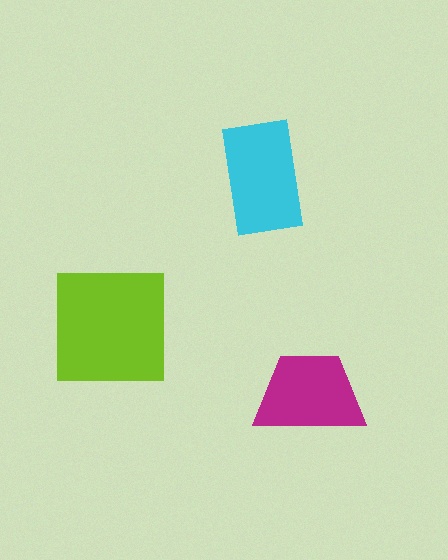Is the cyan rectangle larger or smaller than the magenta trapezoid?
Larger.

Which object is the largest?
The lime square.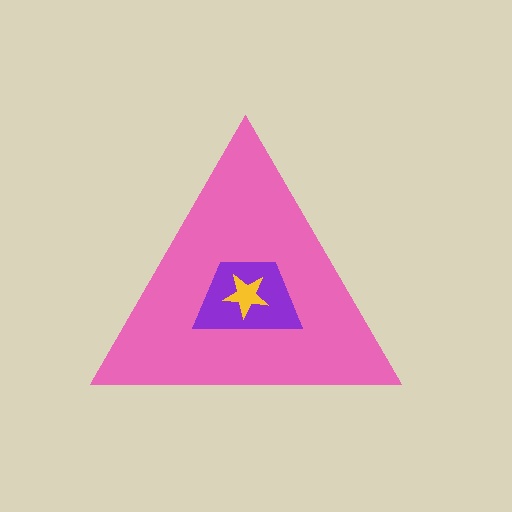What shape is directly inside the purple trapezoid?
The yellow star.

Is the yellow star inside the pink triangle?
Yes.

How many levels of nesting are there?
3.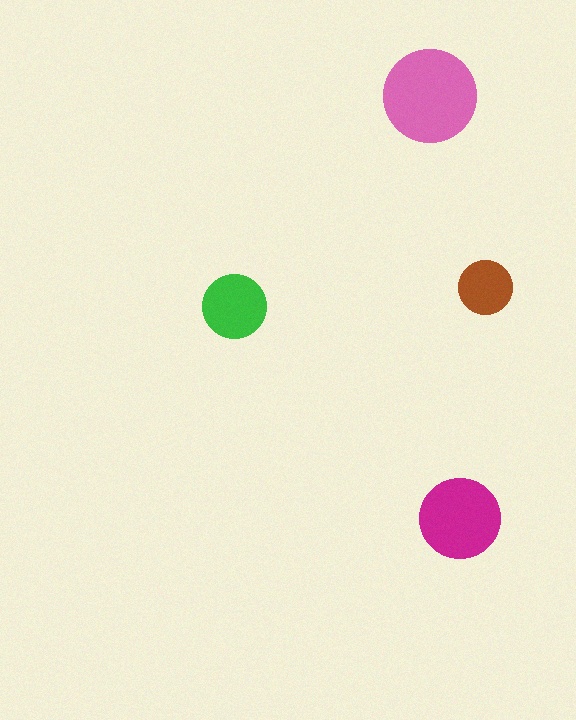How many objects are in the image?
There are 4 objects in the image.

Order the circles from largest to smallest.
the pink one, the magenta one, the green one, the brown one.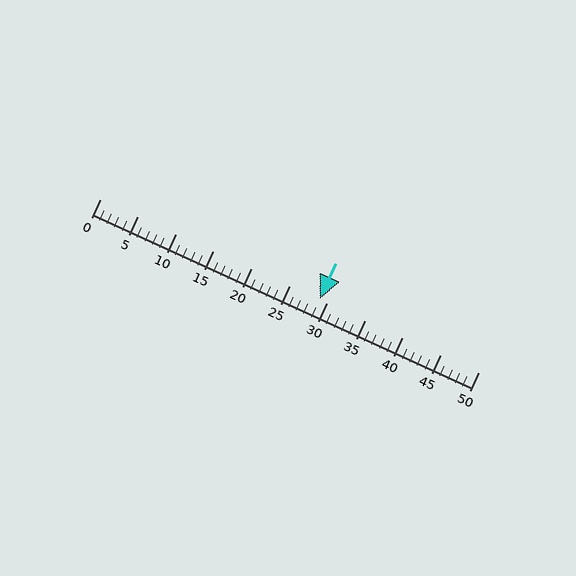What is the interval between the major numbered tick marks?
The major tick marks are spaced 5 units apart.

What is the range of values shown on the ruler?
The ruler shows values from 0 to 50.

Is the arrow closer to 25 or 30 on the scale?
The arrow is closer to 30.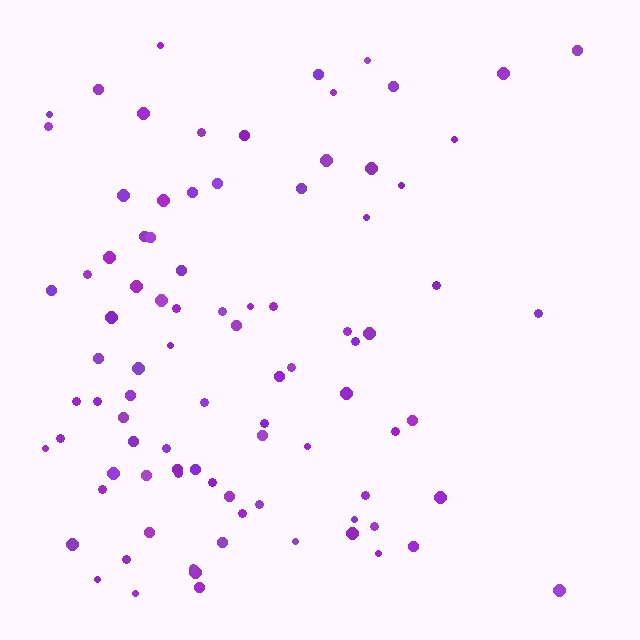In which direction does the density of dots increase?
From right to left, with the left side densest.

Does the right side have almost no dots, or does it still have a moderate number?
Still a moderate number, just noticeably fewer than the left.